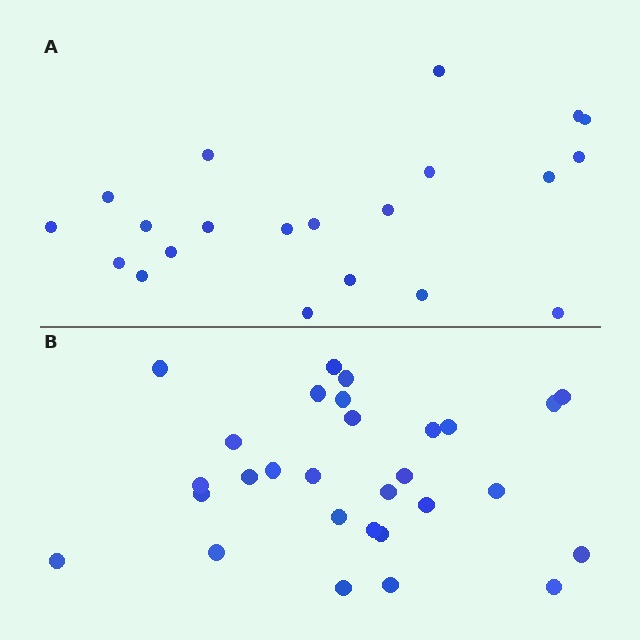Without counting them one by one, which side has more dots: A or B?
Region B (the bottom region) has more dots.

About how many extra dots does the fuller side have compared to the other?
Region B has roughly 8 or so more dots than region A.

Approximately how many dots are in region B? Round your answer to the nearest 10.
About 30 dots. (The exact count is 29, which rounds to 30.)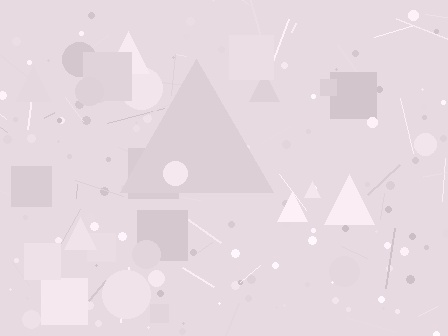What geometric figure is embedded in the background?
A triangle is embedded in the background.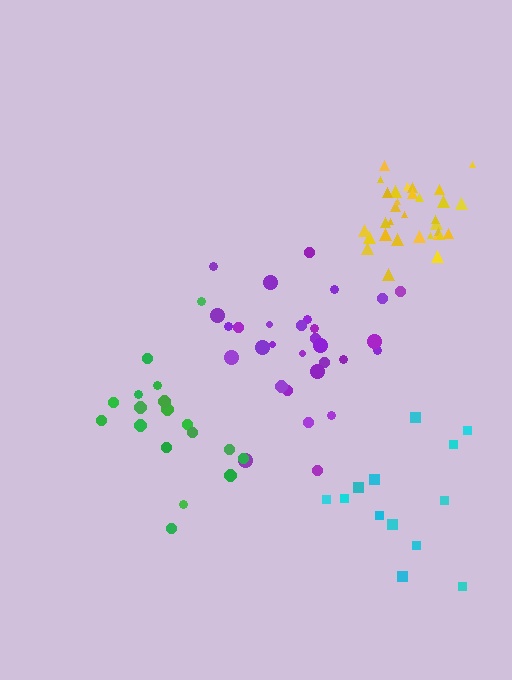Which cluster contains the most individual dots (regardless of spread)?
Yellow (32).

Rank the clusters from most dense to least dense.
yellow, green, purple, cyan.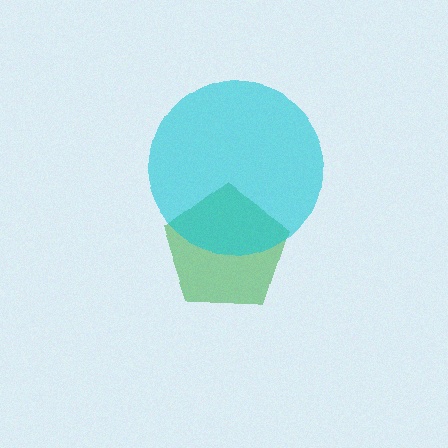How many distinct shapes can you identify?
There are 2 distinct shapes: a green pentagon, a cyan circle.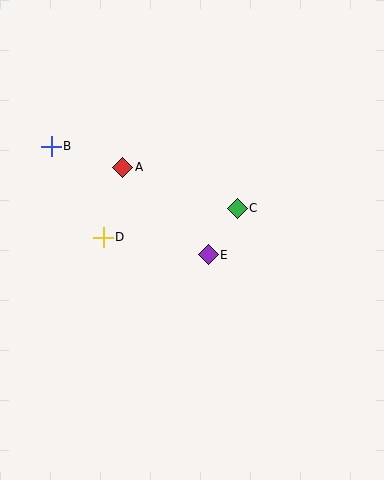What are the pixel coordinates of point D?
Point D is at (103, 237).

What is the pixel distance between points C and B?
The distance between C and B is 196 pixels.